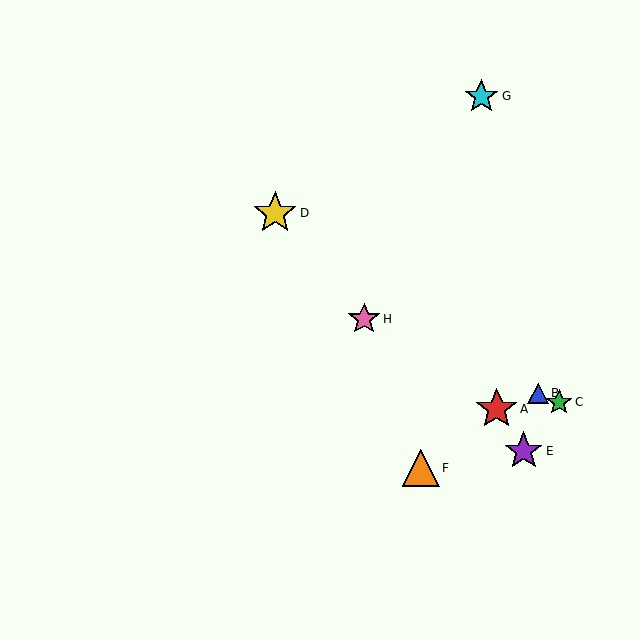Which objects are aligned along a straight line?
Objects B, C, H are aligned along a straight line.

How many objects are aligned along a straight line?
3 objects (B, C, H) are aligned along a straight line.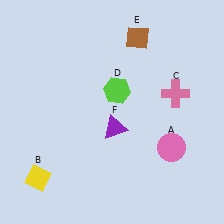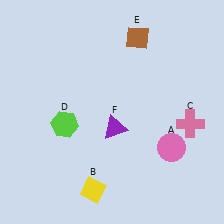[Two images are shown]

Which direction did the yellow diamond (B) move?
The yellow diamond (B) moved right.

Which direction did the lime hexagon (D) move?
The lime hexagon (D) moved left.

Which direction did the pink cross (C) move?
The pink cross (C) moved down.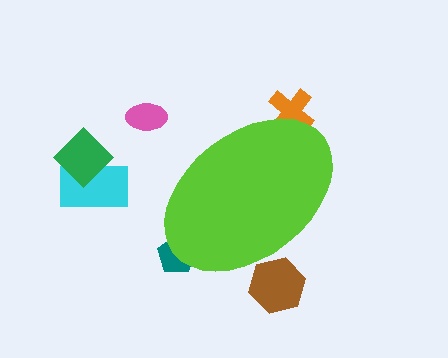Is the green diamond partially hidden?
No, the green diamond is fully visible.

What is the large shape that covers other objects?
A lime ellipse.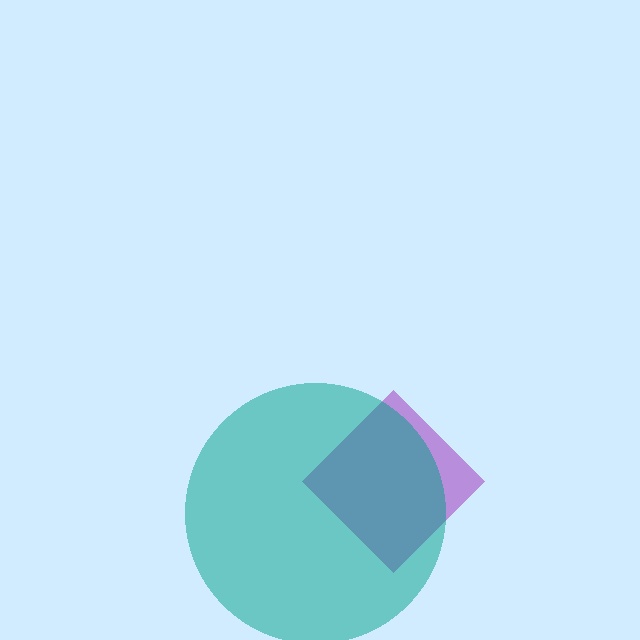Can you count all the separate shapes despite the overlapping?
Yes, there are 2 separate shapes.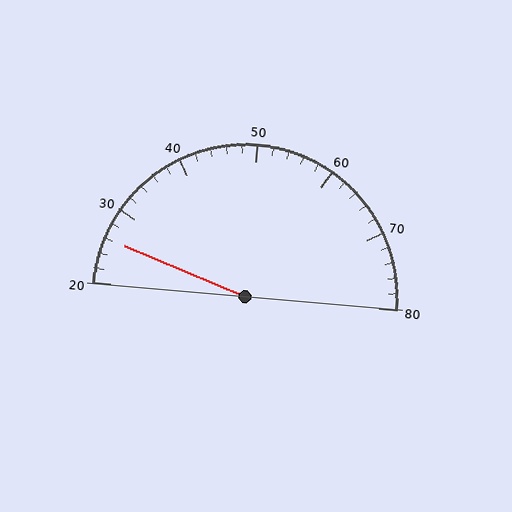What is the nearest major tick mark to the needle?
The nearest major tick mark is 30.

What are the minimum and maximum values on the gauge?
The gauge ranges from 20 to 80.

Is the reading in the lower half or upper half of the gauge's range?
The reading is in the lower half of the range (20 to 80).